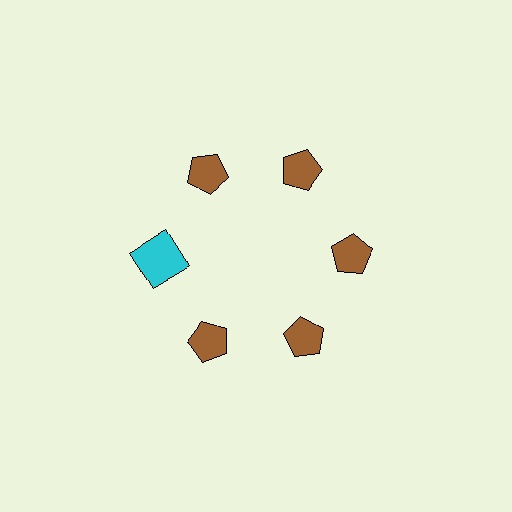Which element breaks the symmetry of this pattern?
The cyan square at roughly the 9 o'clock position breaks the symmetry. All other shapes are brown pentagons.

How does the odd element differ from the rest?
It differs in both color (cyan instead of brown) and shape (square instead of pentagon).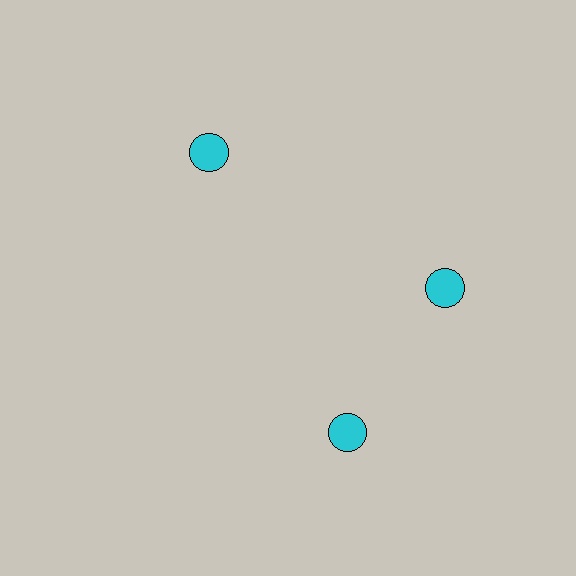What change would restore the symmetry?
The symmetry would be restored by rotating it back into even spacing with its neighbors so that all 3 circles sit at equal angles and equal distance from the center.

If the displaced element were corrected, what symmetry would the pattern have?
It would have 3-fold rotational symmetry — the pattern would map onto itself every 120 degrees.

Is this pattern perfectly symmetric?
No. The 3 cyan circles are arranged in a ring, but one element near the 7 o'clock position is rotated out of alignment along the ring, breaking the 3-fold rotational symmetry.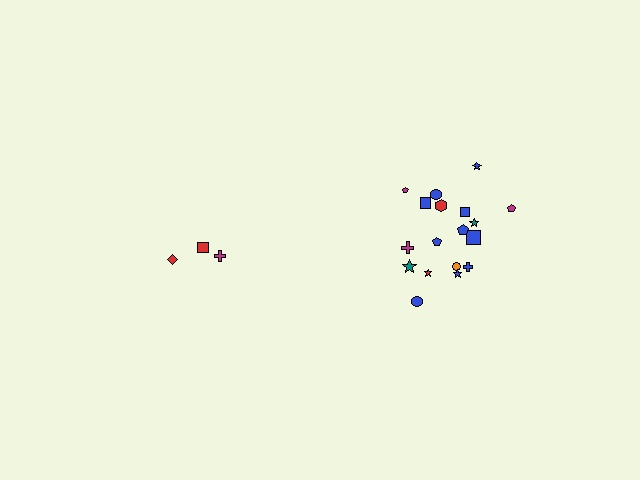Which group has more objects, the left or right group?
The right group.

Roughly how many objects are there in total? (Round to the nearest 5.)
Roughly 20 objects in total.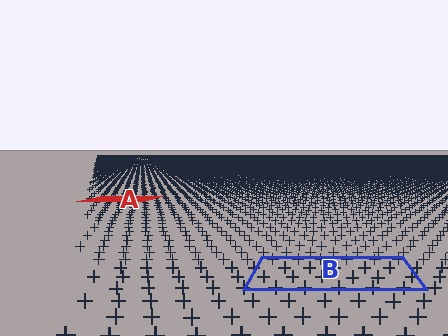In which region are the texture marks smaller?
The texture marks are smaller in region A, because it is farther away.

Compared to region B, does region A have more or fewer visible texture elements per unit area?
Region A has more texture elements per unit area — they are packed more densely because it is farther away.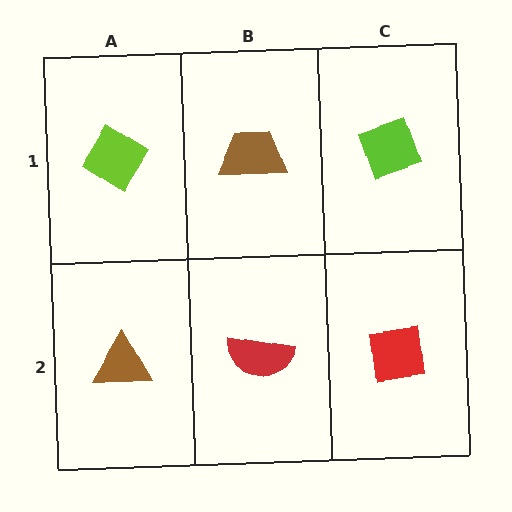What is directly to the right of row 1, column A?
A brown trapezoid.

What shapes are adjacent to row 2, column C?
A lime diamond (row 1, column C), a red semicircle (row 2, column B).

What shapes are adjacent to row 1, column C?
A red square (row 2, column C), a brown trapezoid (row 1, column B).